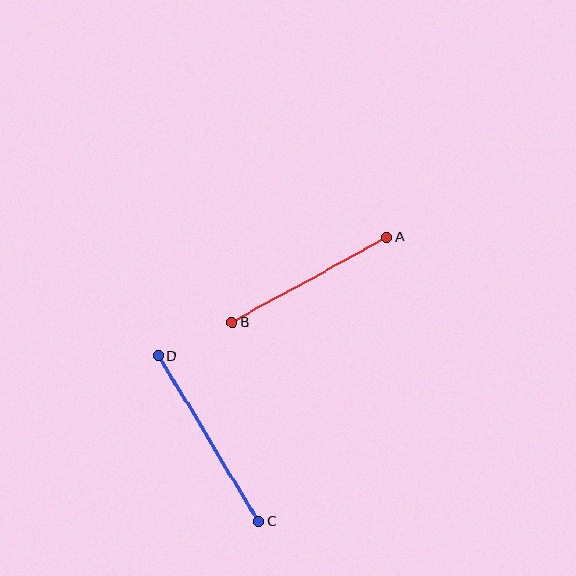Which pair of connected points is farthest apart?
Points C and D are farthest apart.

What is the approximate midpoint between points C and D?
The midpoint is at approximately (209, 439) pixels.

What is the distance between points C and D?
The distance is approximately 195 pixels.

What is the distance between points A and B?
The distance is approximately 177 pixels.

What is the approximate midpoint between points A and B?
The midpoint is at approximately (309, 279) pixels.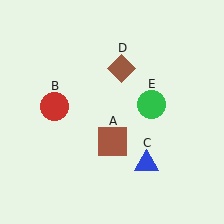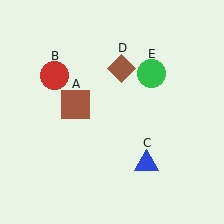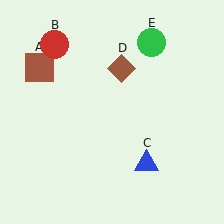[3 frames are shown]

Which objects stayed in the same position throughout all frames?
Blue triangle (object C) and brown diamond (object D) remained stationary.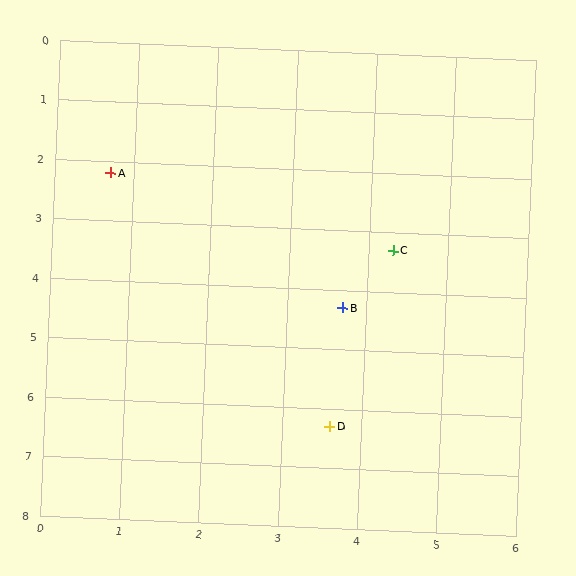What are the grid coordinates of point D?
Point D is at approximately (3.6, 6.3).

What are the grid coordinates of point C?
Point C is at approximately (4.3, 3.3).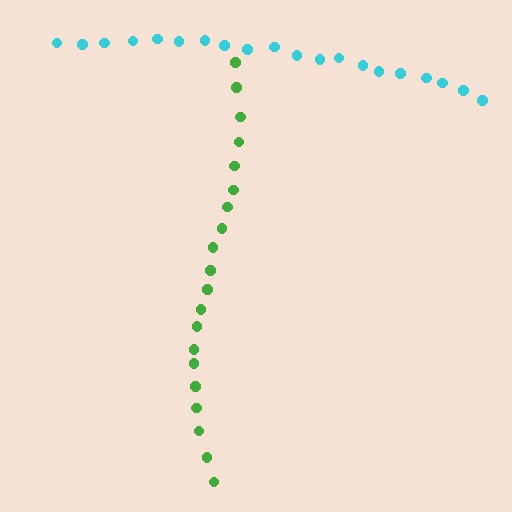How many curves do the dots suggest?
There are 2 distinct paths.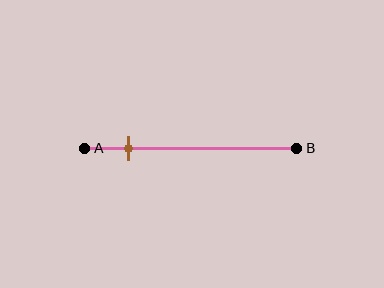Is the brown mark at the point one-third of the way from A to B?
No, the mark is at about 20% from A, not at the 33% one-third point.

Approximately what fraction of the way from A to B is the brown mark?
The brown mark is approximately 20% of the way from A to B.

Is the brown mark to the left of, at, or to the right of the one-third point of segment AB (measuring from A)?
The brown mark is to the left of the one-third point of segment AB.